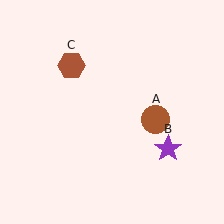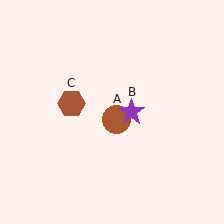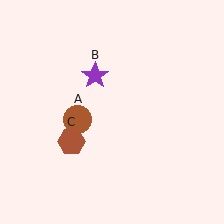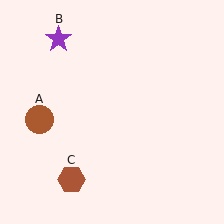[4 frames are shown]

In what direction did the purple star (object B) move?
The purple star (object B) moved up and to the left.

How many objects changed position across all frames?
3 objects changed position: brown circle (object A), purple star (object B), brown hexagon (object C).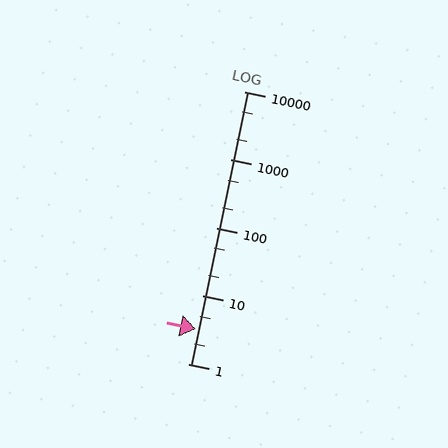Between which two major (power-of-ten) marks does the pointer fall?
The pointer is between 1 and 10.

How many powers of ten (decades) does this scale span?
The scale spans 4 decades, from 1 to 10000.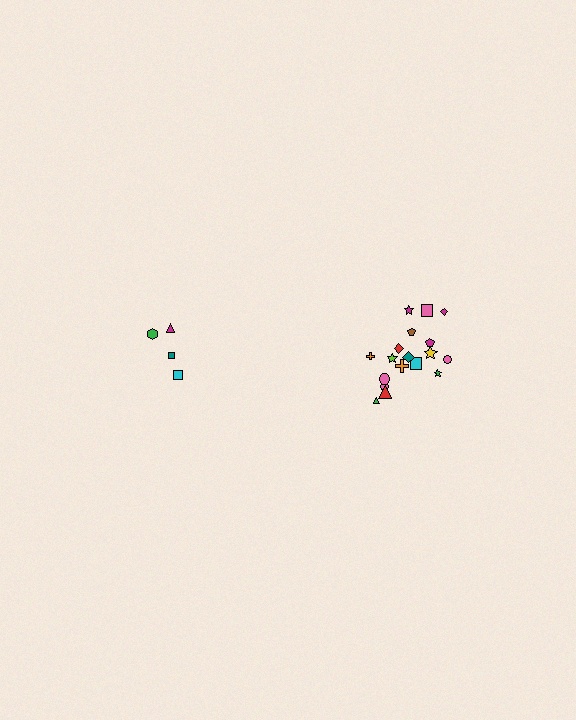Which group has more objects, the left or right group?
The right group.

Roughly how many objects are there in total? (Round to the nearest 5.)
Roughly 20 objects in total.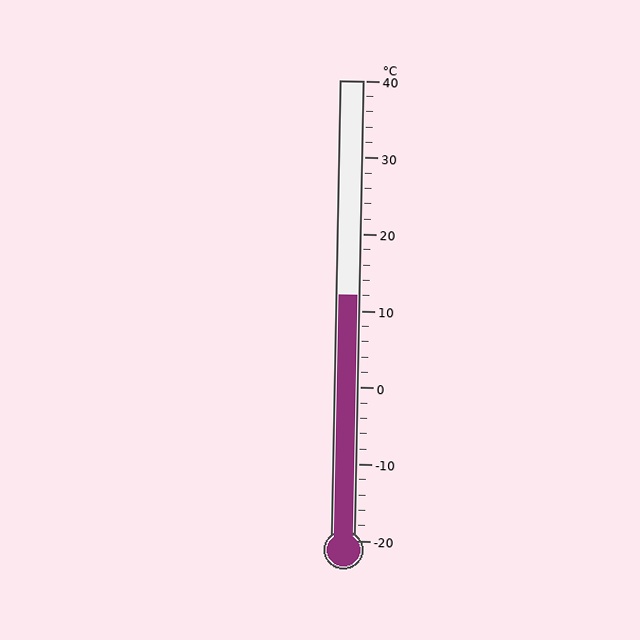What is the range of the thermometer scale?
The thermometer scale ranges from -20°C to 40°C.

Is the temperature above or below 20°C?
The temperature is below 20°C.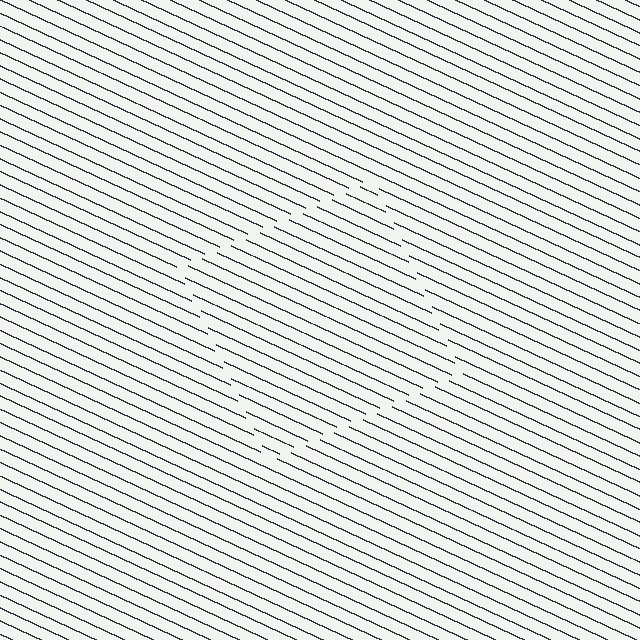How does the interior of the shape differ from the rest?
The interior of the shape contains the same grating, shifted by half a period — the contour is defined by the phase discontinuity where line-ends from the inner and outer gratings abut.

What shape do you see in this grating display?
An illusory square. The interior of the shape contains the same grating, shifted by half a period — the contour is defined by the phase discontinuity where line-ends from the inner and outer gratings abut.